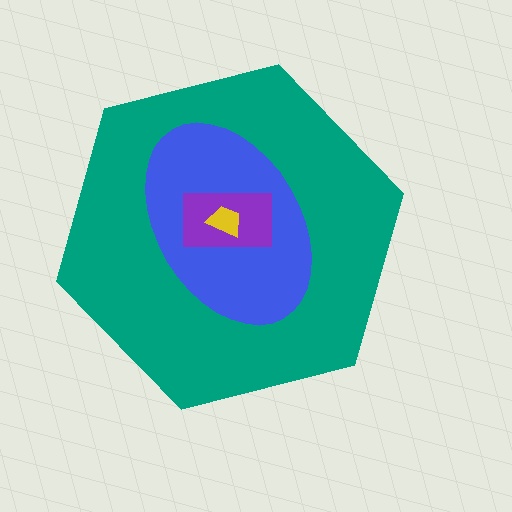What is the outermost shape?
The teal hexagon.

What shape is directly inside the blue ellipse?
The purple rectangle.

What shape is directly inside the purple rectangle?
The yellow trapezoid.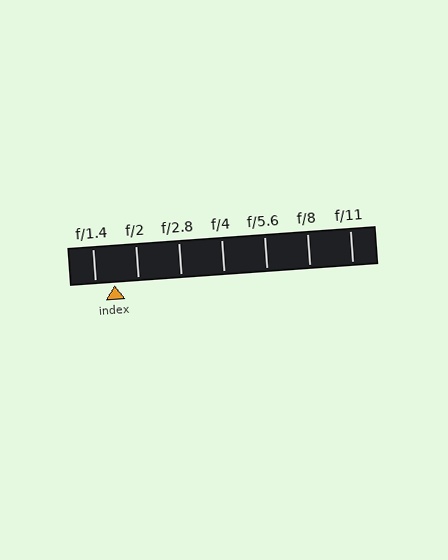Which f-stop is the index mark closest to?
The index mark is closest to f/1.4.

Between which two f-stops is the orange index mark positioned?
The index mark is between f/1.4 and f/2.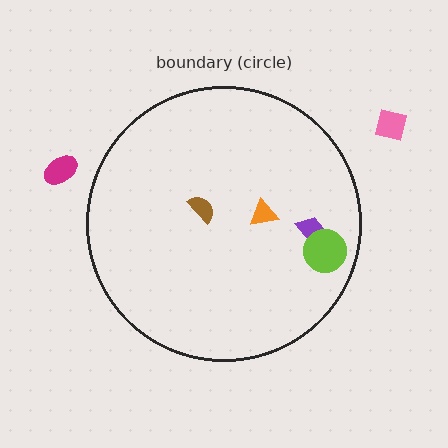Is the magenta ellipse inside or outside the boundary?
Outside.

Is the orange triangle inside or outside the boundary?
Inside.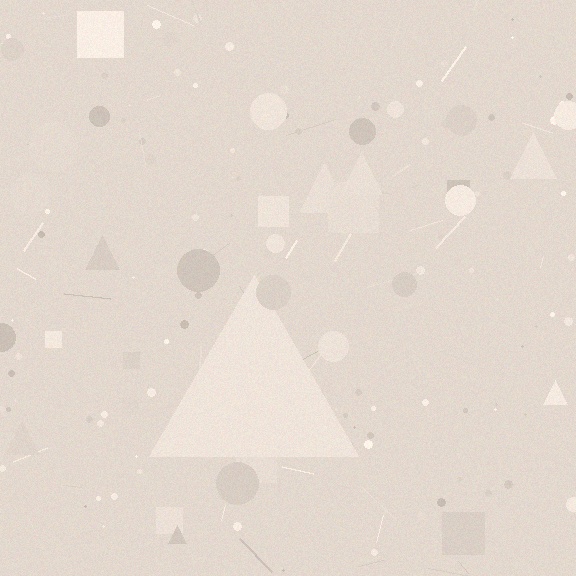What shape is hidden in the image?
A triangle is hidden in the image.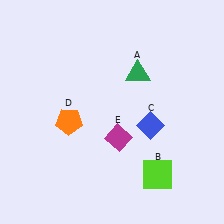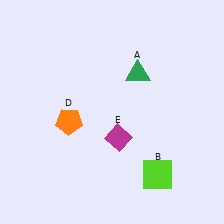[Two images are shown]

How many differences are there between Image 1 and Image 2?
There is 1 difference between the two images.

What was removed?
The blue diamond (C) was removed in Image 2.